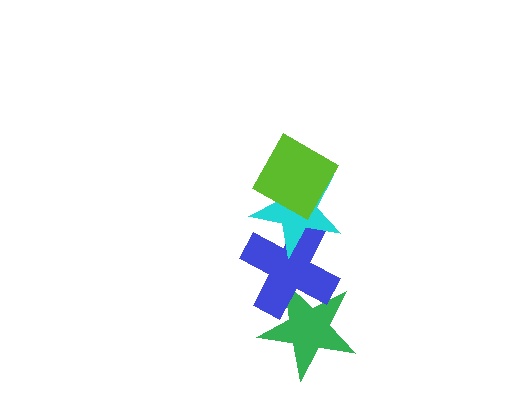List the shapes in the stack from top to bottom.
From top to bottom: the lime diamond, the cyan star, the blue cross, the green star.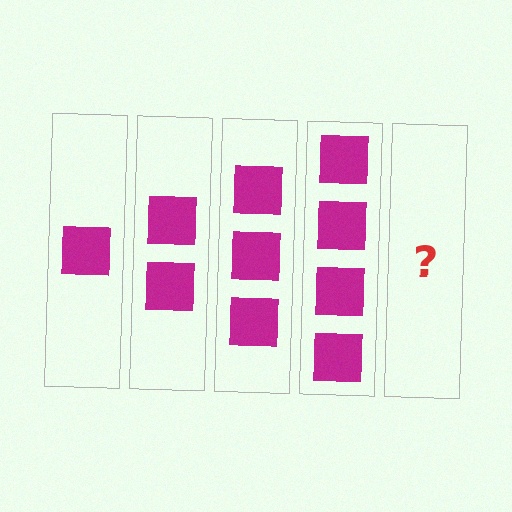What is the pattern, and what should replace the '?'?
The pattern is that each step adds one more square. The '?' should be 5 squares.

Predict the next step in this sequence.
The next step is 5 squares.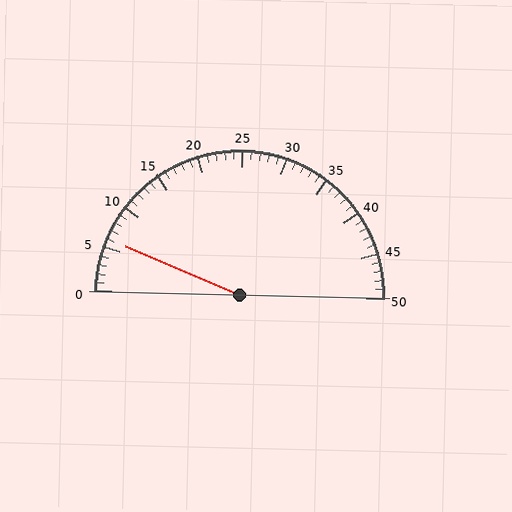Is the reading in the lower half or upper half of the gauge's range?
The reading is in the lower half of the range (0 to 50).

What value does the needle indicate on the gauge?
The needle indicates approximately 6.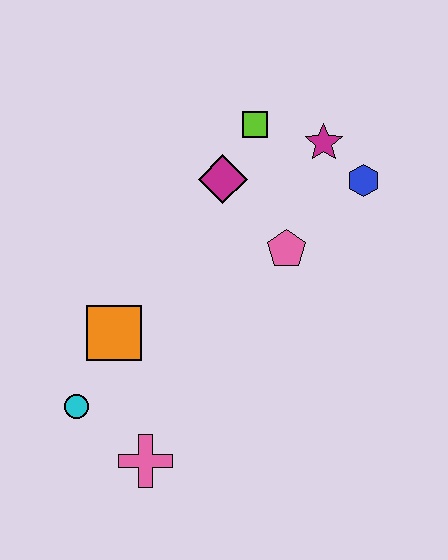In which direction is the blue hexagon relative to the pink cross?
The blue hexagon is above the pink cross.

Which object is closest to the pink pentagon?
The magenta diamond is closest to the pink pentagon.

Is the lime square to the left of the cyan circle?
No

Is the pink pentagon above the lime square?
No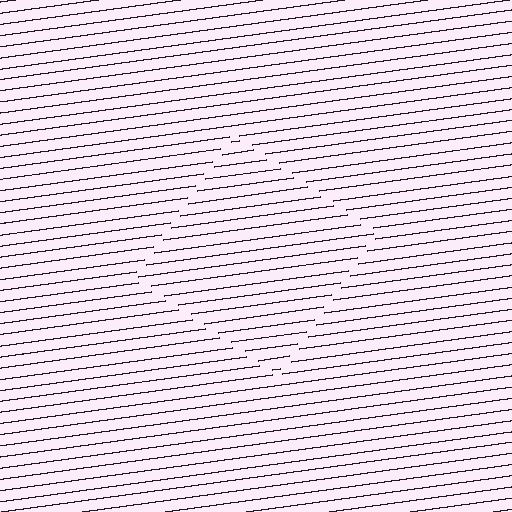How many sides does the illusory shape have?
4 sides — the line-ends trace a square.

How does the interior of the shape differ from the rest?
The interior of the shape contains the same grating, shifted by half a period — the contour is defined by the phase discontinuity where line-ends from the inner and outer gratings abut.